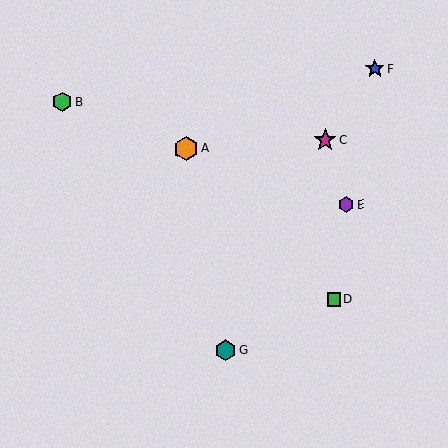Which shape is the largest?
The orange hexagon (labeled A) is the largest.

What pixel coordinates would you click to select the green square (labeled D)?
Click at (333, 299) to select the green square D.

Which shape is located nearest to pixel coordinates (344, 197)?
The purple hexagon (labeled E) at (346, 204) is nearest to that location.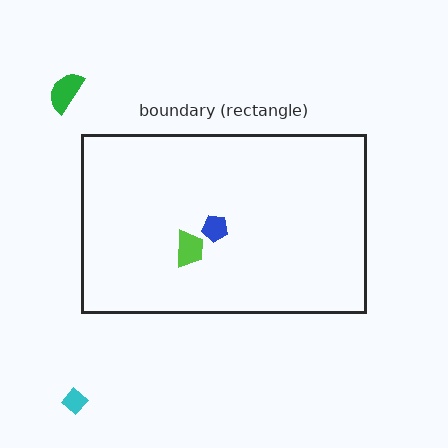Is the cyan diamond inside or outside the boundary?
Outside.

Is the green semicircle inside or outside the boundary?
Outside.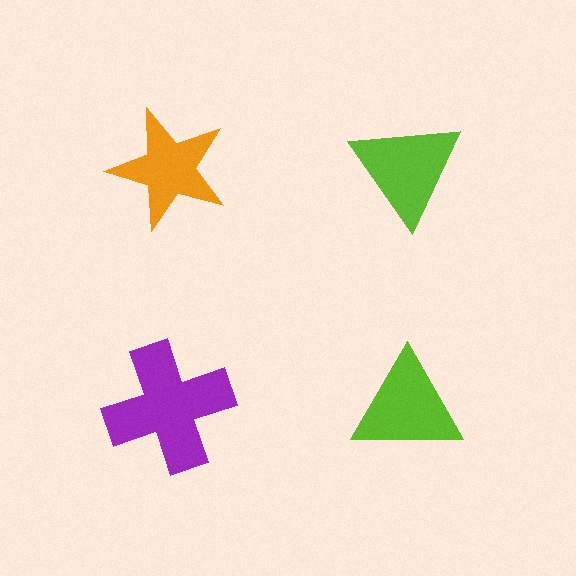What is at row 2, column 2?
A lime triangle.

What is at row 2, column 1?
A purple cross.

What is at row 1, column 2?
A lime triangle.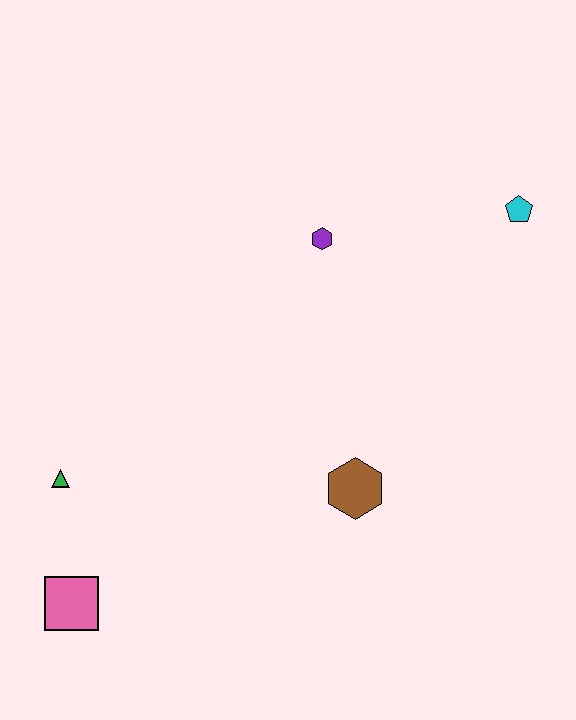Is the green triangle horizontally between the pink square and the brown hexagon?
No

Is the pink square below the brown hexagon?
Yes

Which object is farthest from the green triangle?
The cyan pentagon is farthest from the green triangle.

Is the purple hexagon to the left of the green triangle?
No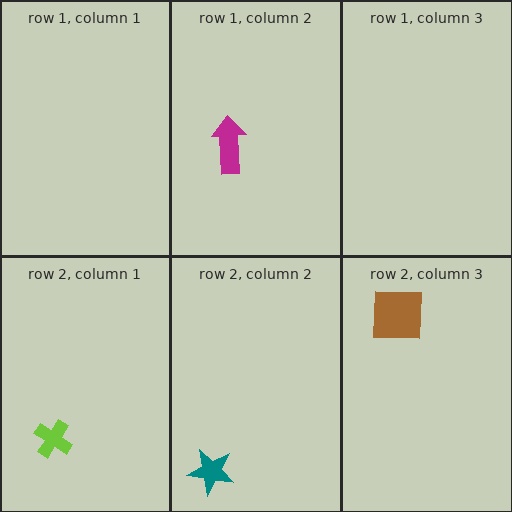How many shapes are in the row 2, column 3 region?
1.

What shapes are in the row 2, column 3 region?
The brown square.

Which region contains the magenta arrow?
The row 1, column 2 region.